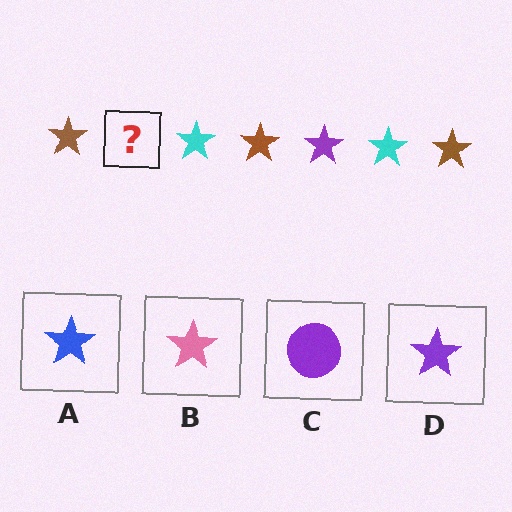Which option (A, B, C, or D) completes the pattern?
D.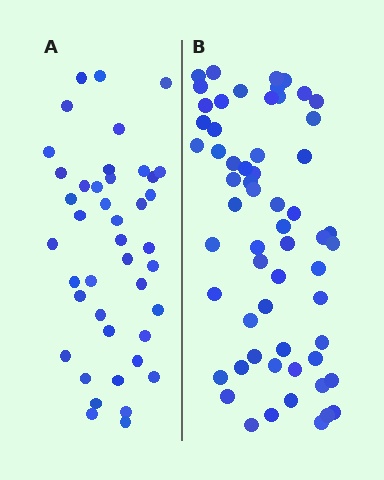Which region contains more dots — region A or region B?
Region B (the right region) has more dots.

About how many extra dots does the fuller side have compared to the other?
Region B has approximately 20 more dots than region A.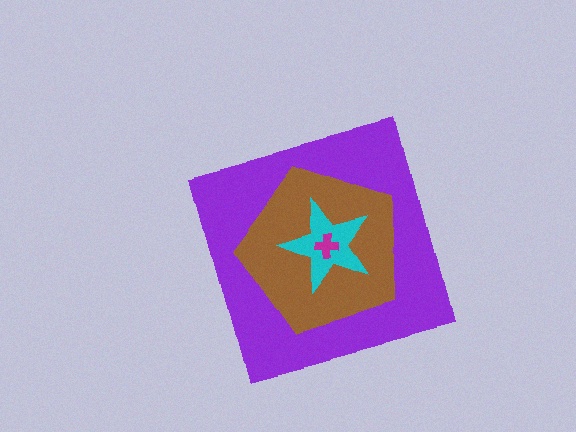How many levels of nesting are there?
4.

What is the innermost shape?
The magenta cross.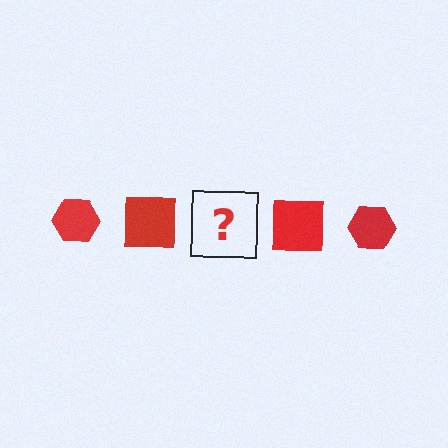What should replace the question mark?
The question mark should be replaced with a red hexagon.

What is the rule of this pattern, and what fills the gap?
The rule is that the pattern cycles through hexagon, square shapes in red. The gap should be filled with a red hexagon.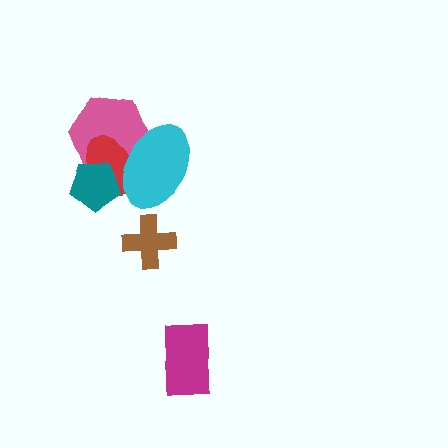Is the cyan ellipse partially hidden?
Yes, it is partially covered by another shape.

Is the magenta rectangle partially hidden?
No, no other shape covers it.